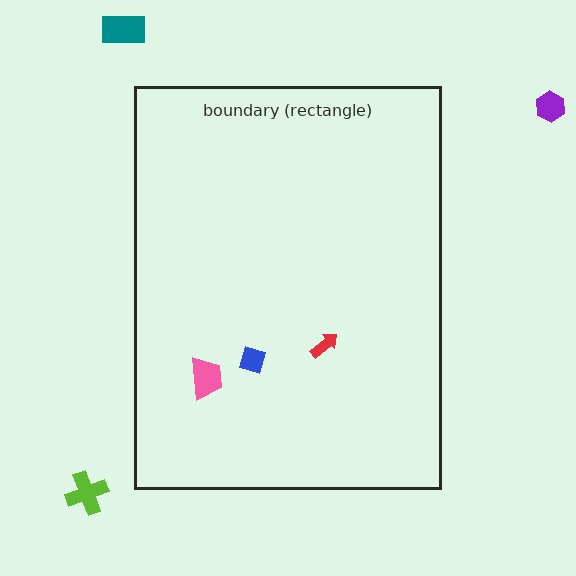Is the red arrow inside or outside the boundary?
Inside.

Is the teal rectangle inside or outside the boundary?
Outside.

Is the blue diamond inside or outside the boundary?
Inside.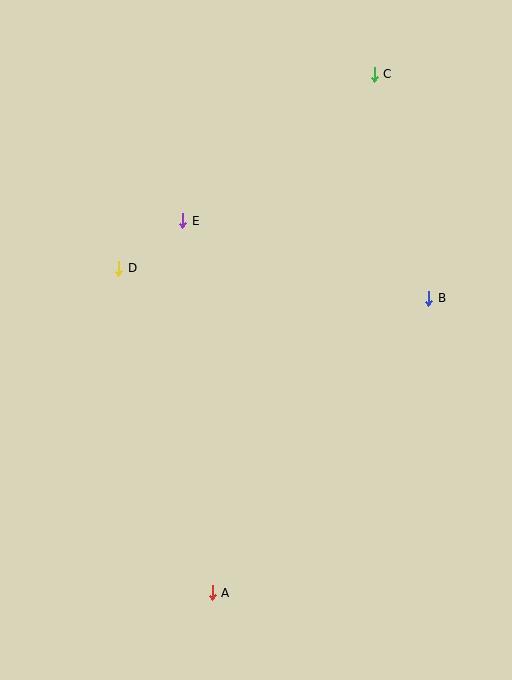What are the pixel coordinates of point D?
Point D is at (119, 268).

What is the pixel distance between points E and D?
The distance between E and D is 80 pixels.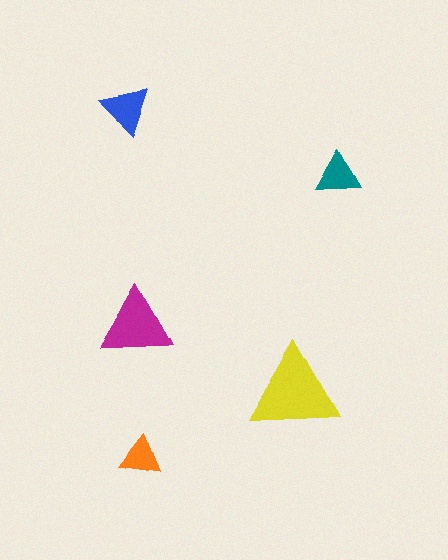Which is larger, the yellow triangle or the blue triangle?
The yellow one.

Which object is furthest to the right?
The teal triangle is rightmost.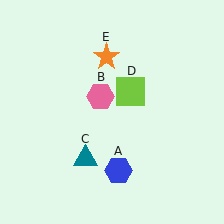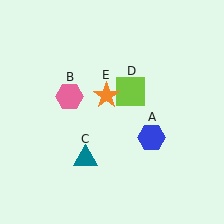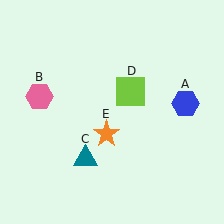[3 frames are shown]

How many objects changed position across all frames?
3 objects changed position: blue hexagon (object A), pink hexagon (object B), orange star (object E).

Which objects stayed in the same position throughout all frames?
Teal triangle (object C) and lime square (object D) remained stationary.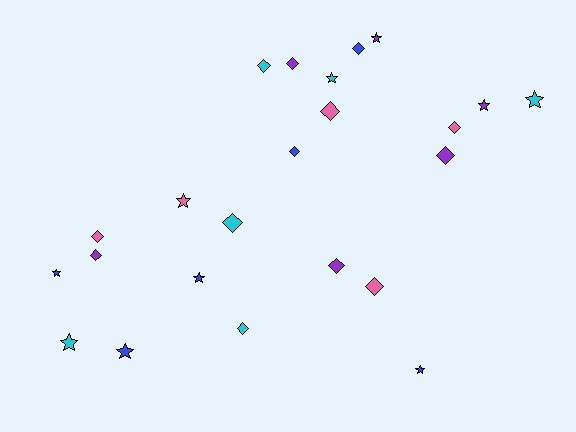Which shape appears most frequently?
Diamond, with 13 objects.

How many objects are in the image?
There are 23 objects.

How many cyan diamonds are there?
There are 3 cyan diamonds.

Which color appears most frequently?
Blue, with 6 objects.